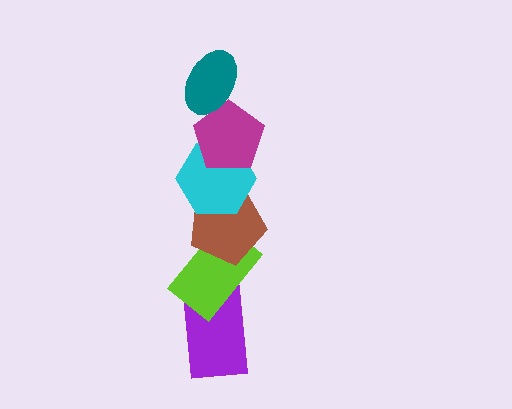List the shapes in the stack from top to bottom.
From top to bottom: the teal ellipse, the magenta pentagon, the cyan hexagon, the brown pentagon, the lime rectangle, the purple rectangle.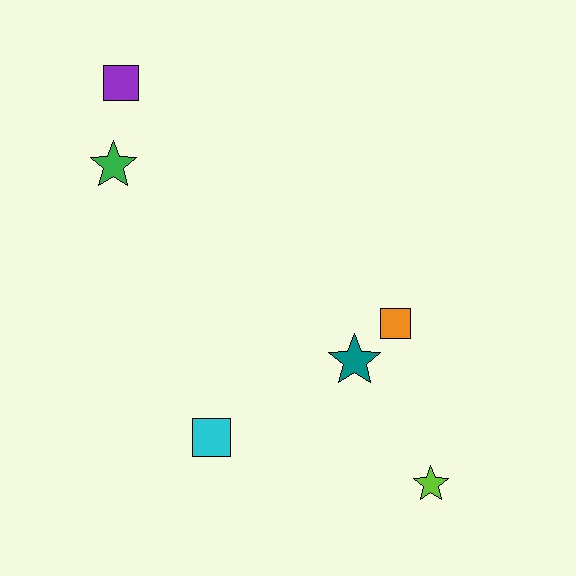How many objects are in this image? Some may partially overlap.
There are 6 objects.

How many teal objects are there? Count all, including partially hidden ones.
There is 1 teal object.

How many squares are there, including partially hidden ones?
There are 3 squares.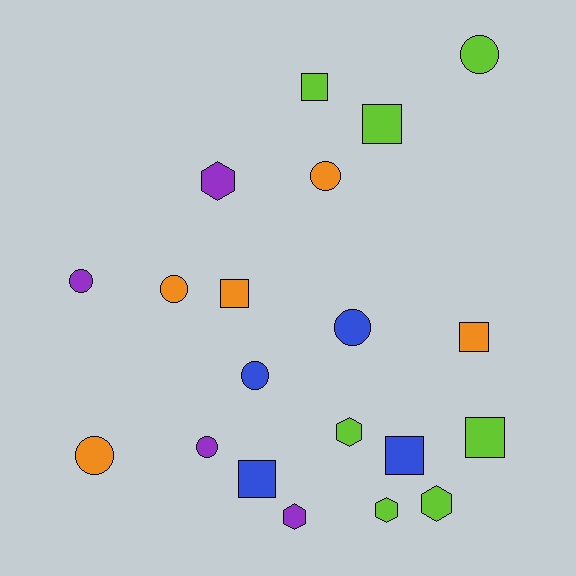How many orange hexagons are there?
There are no orange hexagons.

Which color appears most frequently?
Lime, with 7 objects.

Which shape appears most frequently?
Circle, with 8 objects.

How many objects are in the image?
There are 20 objects.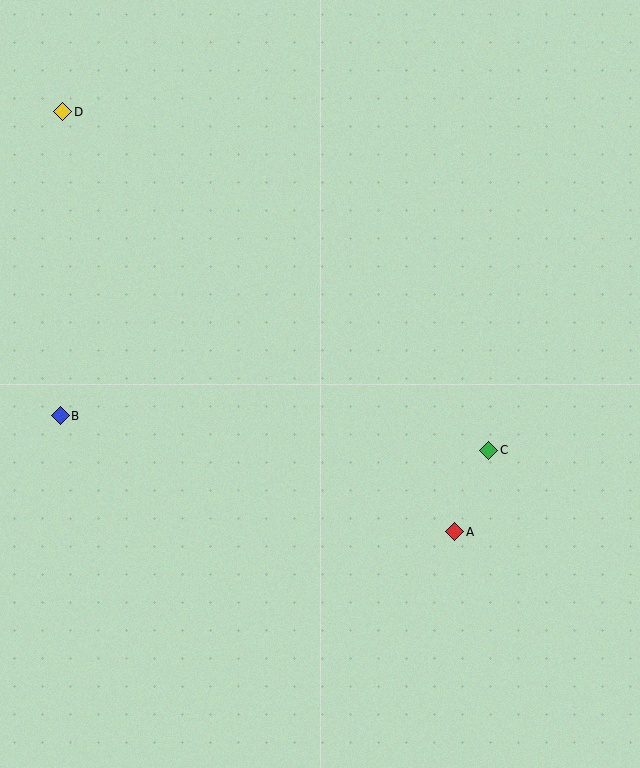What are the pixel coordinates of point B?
Point B is at (60, 416).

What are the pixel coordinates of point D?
Point D is at (63, 112).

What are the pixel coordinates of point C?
Point C is at (489, 450).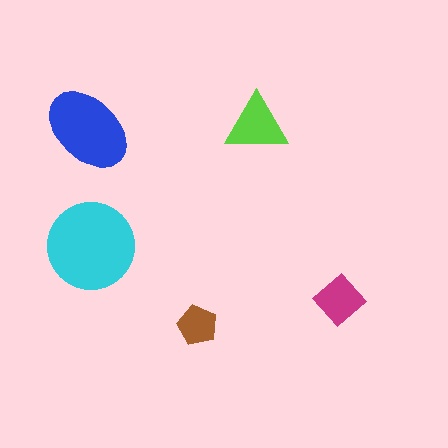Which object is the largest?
The cyan circle.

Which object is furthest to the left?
The blue ellipse is leftmost.